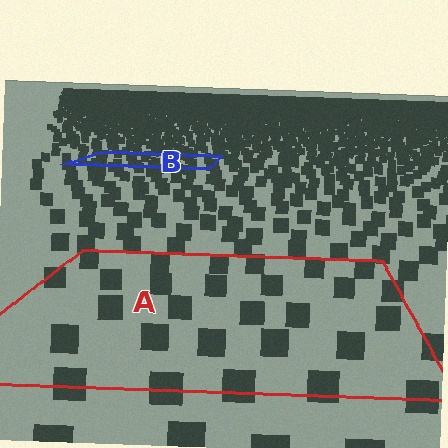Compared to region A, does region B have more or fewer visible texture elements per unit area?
Region B has more texture elements per unit area — they are packed more densely because it is farther away.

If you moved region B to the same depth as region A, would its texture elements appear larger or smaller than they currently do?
They would appear larger. At a closer depth, the same texture elements are projected at a bigger on-screen size.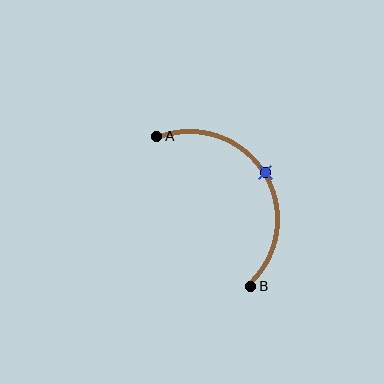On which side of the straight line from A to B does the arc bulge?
The arc bulges to the right of the straight line connecting A and B.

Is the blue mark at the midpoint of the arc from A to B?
Yes. The blue mark lies on the arc at equal arc-length from both A and B — it is the arc midpoint.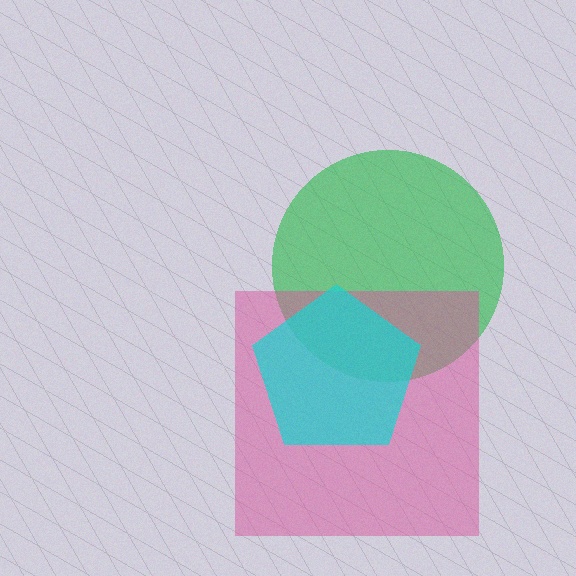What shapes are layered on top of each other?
The layered shapes are: a green circle, a pink square, a cyan pentagon.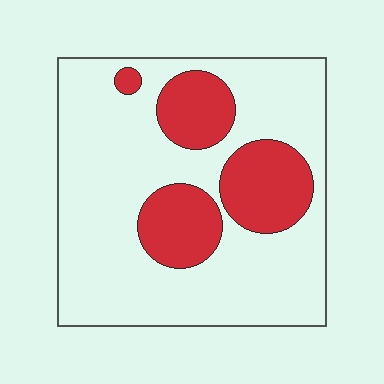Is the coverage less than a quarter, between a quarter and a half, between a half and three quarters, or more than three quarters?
Between a quarter and a half.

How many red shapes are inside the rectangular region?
4.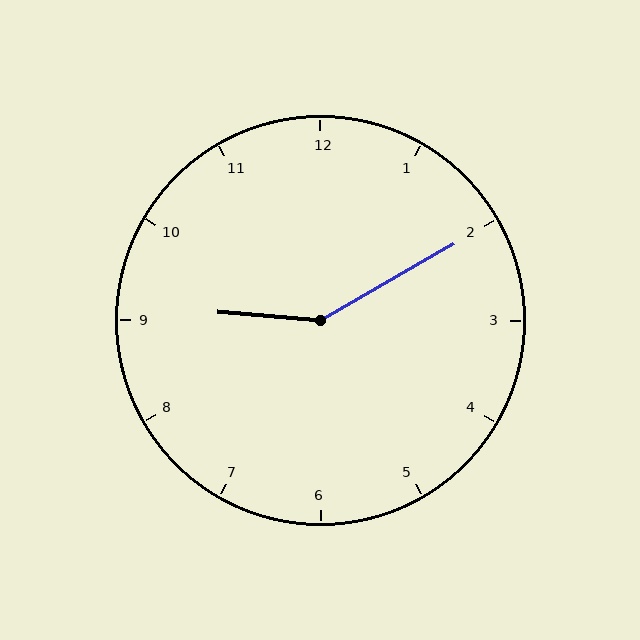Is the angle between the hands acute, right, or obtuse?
It is obtuse.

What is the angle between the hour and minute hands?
Approximately 145 degrees.